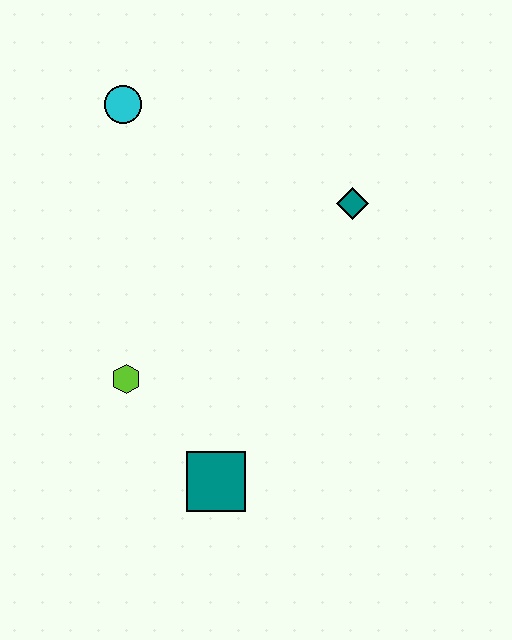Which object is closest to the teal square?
The lime hexagon is closest to the teal square.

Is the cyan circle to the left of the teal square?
Yes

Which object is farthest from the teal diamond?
The teal square is farthest from the teal diamond.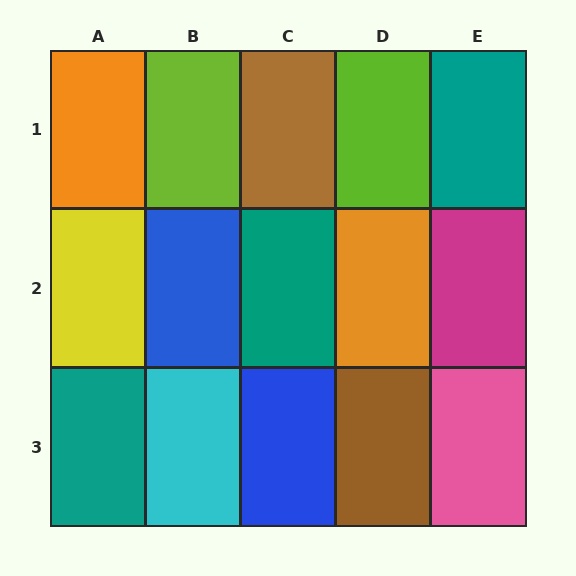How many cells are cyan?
1 cell is cyan.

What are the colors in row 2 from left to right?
Yellow, blue, teal, orange, magenta.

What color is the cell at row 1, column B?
Lime.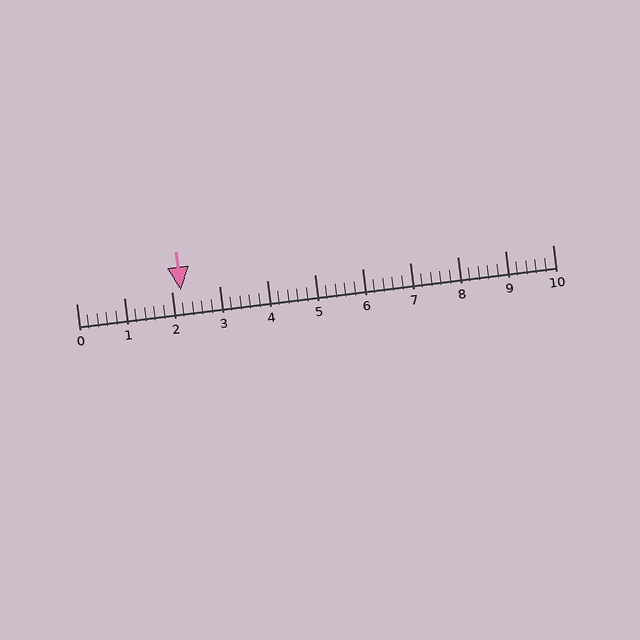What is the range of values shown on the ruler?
The ruler shows values from 0 to 10.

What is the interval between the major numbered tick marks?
The major tick marks are spaced 1 units apart.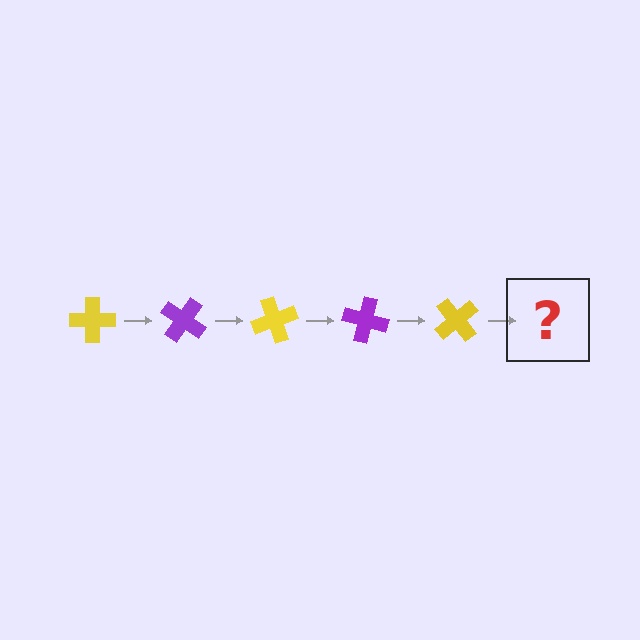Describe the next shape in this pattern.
It should be a purple cross, rotated 175 degrees from the start.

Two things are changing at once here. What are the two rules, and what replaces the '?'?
The two rules are that it rotates 35 degrees each step and the color cycles through yellow and purple. The '?' should be a purple cross, rotated 175 degrees from the start.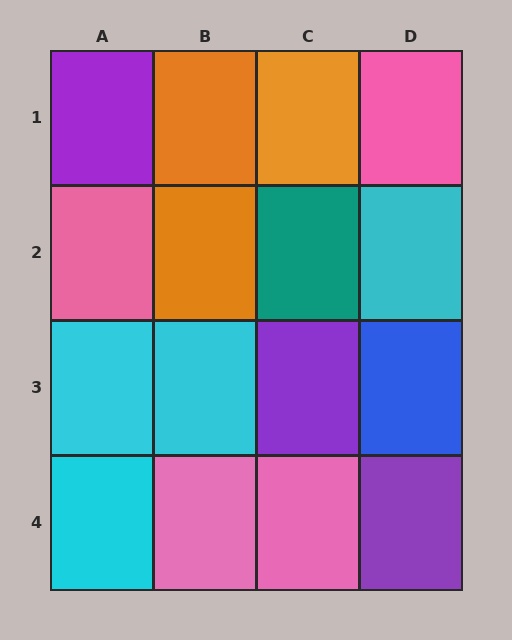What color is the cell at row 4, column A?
Cyan.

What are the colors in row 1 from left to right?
Purple, orange, orange, pink.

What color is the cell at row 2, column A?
Pink.